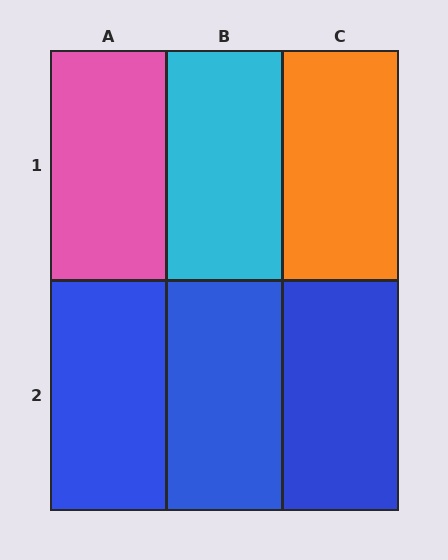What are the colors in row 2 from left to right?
Blue, blue, blue.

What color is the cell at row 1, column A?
Pink.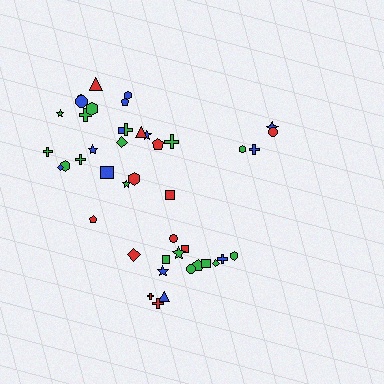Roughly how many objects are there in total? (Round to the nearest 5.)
Roughly 45 objects in total.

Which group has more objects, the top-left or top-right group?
The top-left group.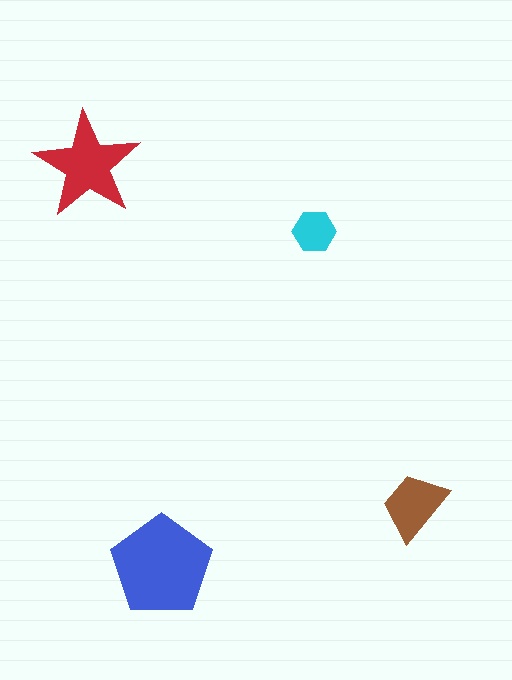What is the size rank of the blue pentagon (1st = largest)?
1st.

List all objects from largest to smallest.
The blue pentagon, the red star, the brown trapezoid, the cyan hexagon.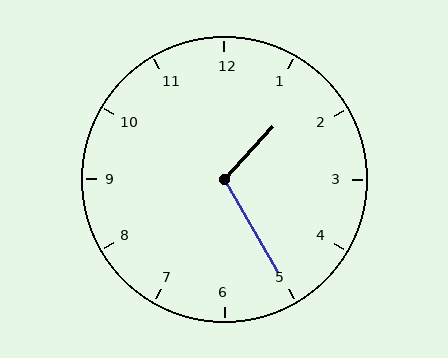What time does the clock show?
1:25.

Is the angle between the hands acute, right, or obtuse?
It is obtuse.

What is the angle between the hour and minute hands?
Approximately 108 degrees.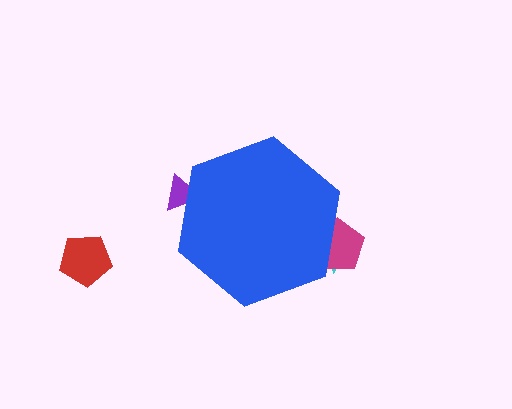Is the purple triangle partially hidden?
Yes, the purple triangle is partially hidden behind the blue hexagon.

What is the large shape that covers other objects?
A blue hexagon.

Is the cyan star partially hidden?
Yes, the cyan star is partially hidden behind the blue hexagon.